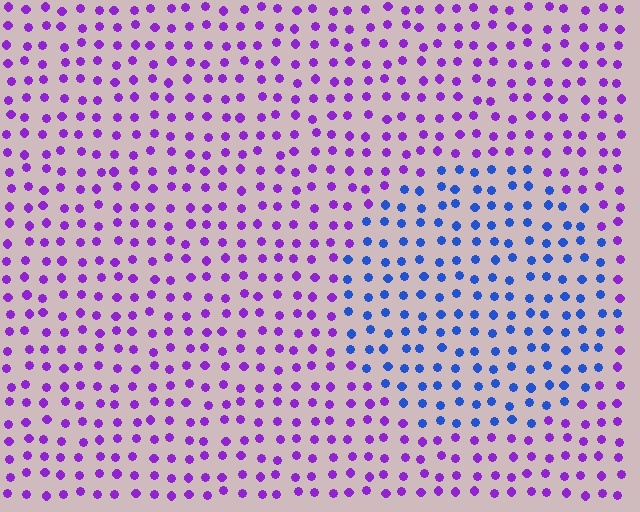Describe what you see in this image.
The image is filled with small purple elements in a uniform arrangement. A circle-shaped region is visible where the elements are tinted to a slightly different hue, forming a subtle color boundary.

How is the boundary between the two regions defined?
The boundary is defined purely by a slight shift in hue (about 55 degrees). Spacing, size, and orientation are identical on both sides.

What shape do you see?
I see a circle.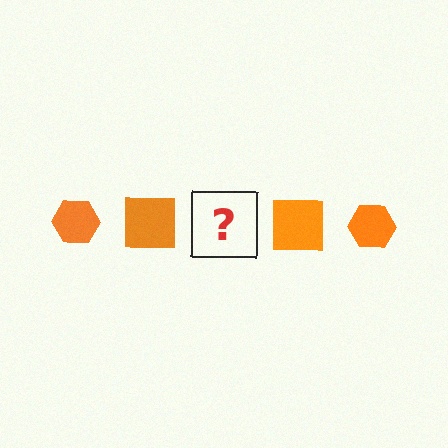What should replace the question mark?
The question mark should be replaced with an orange hexagon.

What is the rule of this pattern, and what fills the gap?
The rule is that the pattern cycles through hexagon, square shapes in orange. The gap should be filled with an orange hexagon.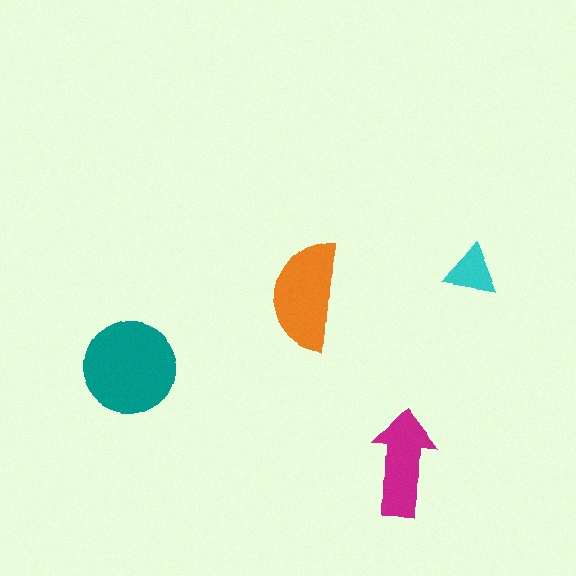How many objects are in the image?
There are 4 objects in the image.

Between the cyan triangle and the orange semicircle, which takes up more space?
The orange semicircle.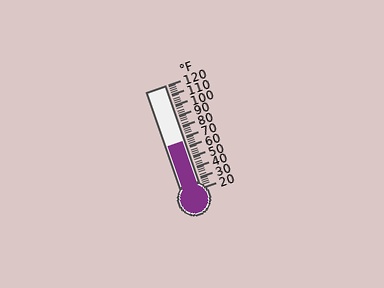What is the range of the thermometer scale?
The thermometer scale ranges from 20°F to 120°F.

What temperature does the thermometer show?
The thermometer shows approximately 66°F.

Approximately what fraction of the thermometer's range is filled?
The thermometer is filled to approximately 45% of its range.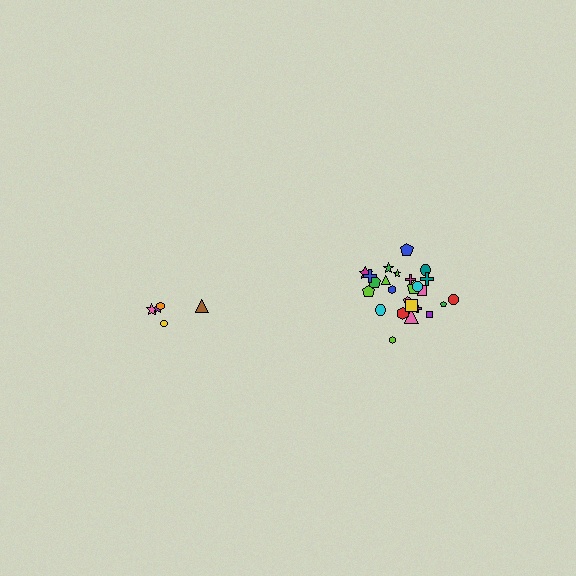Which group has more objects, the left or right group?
The right group.